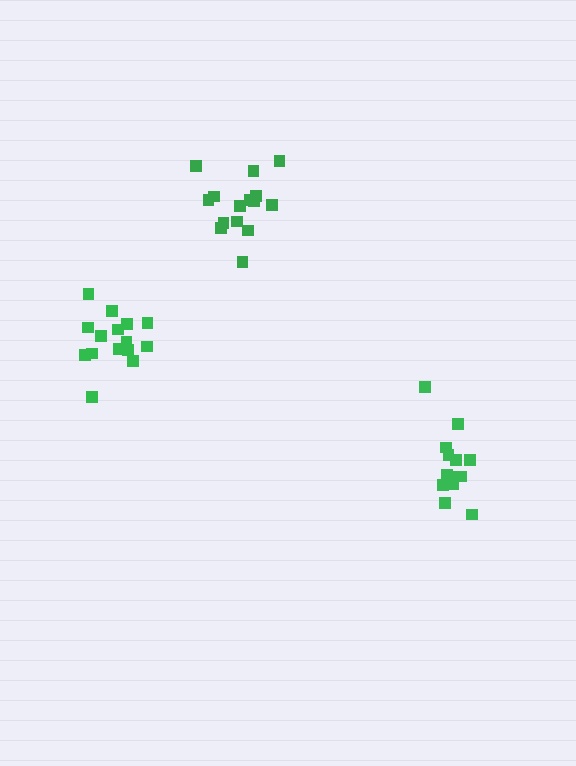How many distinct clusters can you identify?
There are 3 distinct clusters.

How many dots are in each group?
Group 1: 15 dots, Group 2: 15 dots, Group 3: 13 dots (43 total).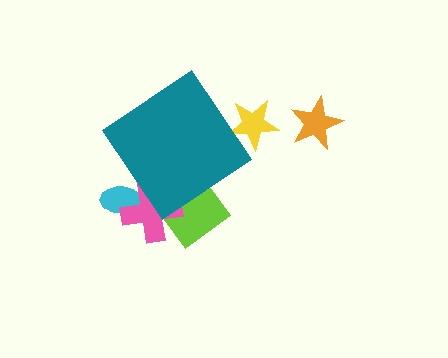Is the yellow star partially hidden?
Yes, the yellow star is partially hidden behind the teal diamond.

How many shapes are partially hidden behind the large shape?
4 shapes are partially hidden.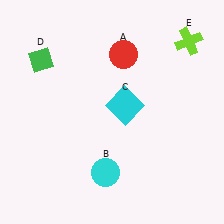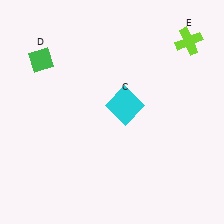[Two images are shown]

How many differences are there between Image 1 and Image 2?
There are 2 differences between the two images.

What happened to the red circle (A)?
The red circle (A) was removed in Image 2. It was in the top-right area of Image 1.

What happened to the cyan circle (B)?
The cyan circle (B) was removed in Image 2. It was in the bottom-left area of Image 1.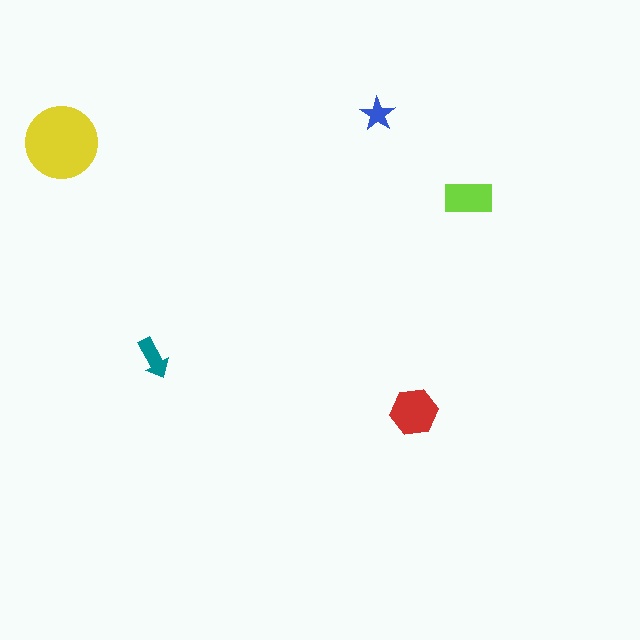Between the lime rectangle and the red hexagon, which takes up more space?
The red hexagon.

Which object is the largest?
The yellow circle.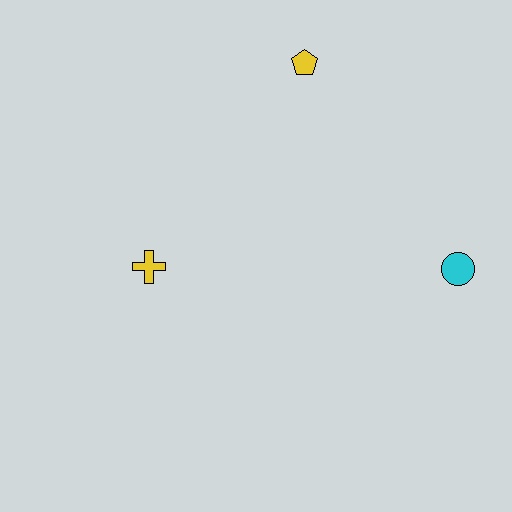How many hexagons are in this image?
There are no hexagons.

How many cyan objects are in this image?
There is 1 cyan object.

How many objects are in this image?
There are 3 objects.